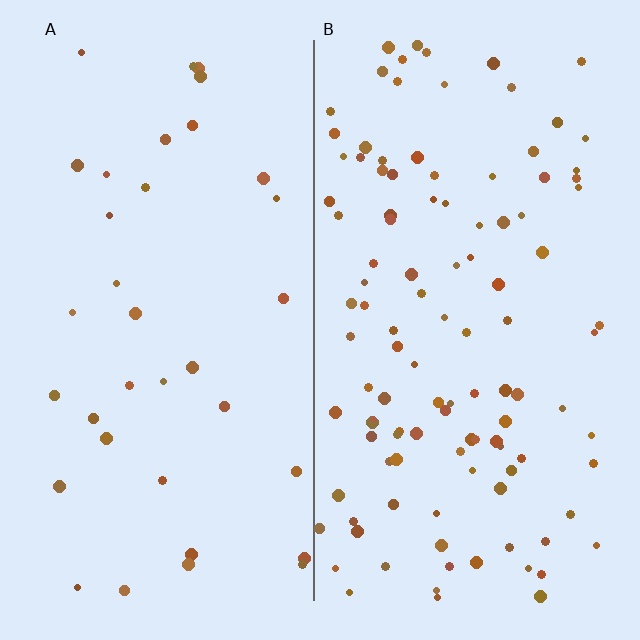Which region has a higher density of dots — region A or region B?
B (the right).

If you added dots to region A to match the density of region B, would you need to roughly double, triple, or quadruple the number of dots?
Approximately triple.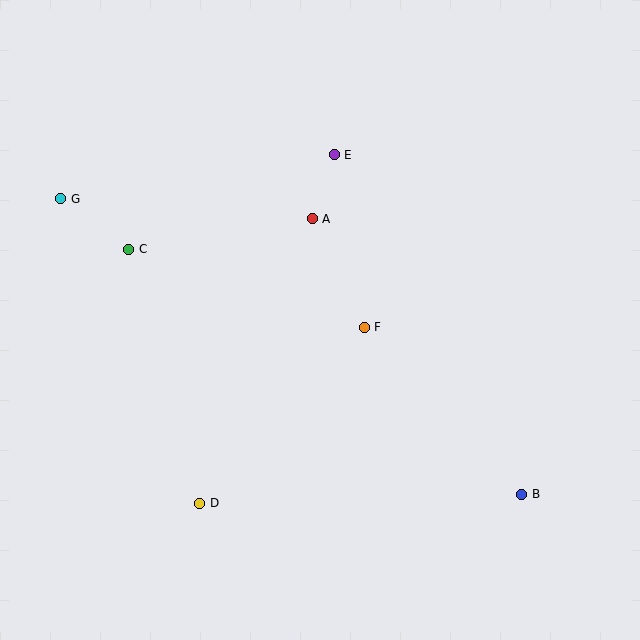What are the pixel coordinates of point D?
Point D is at (200, 503).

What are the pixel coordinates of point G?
Point G is at (61, 199).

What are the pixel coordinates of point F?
Point F is at (364, 327).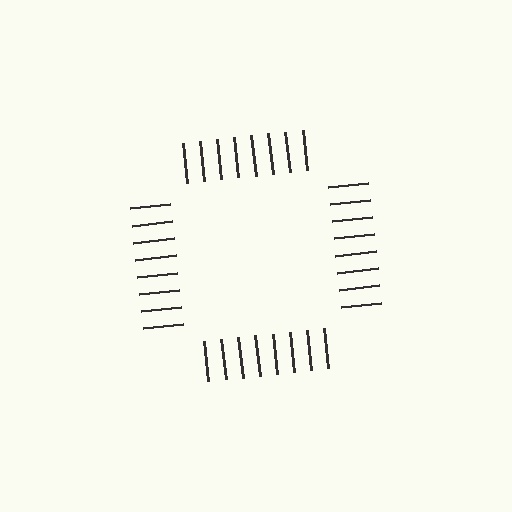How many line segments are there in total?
32 — 8 along each of the 4 edges.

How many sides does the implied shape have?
4 sides — the line-ends trace a square.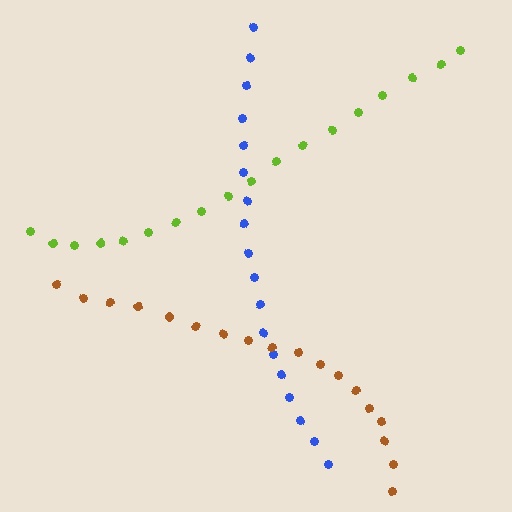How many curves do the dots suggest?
There are 3 distinct paths.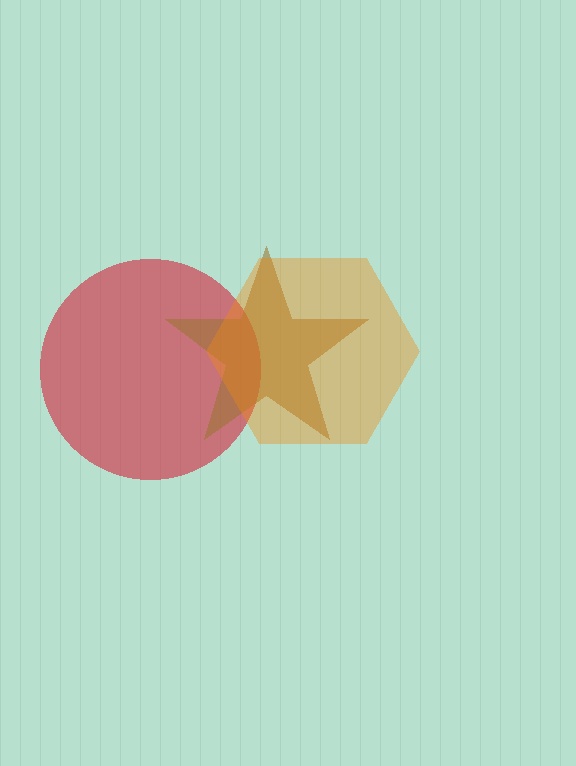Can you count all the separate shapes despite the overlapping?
Yes, there are 3 separate shapes.